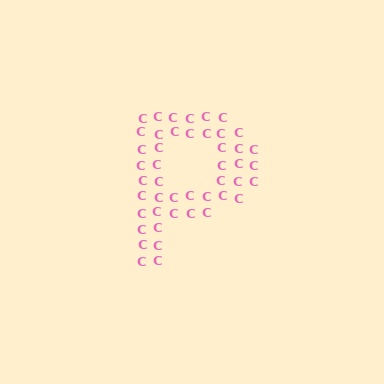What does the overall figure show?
The overall figure shows the letter P.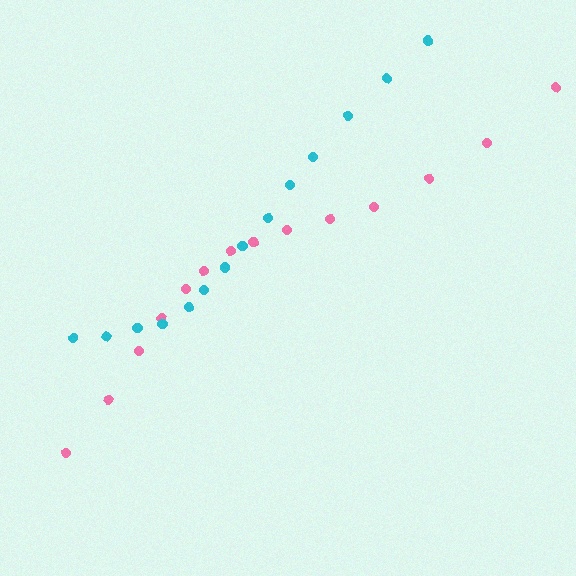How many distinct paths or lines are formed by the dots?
There are 2 distinct paths.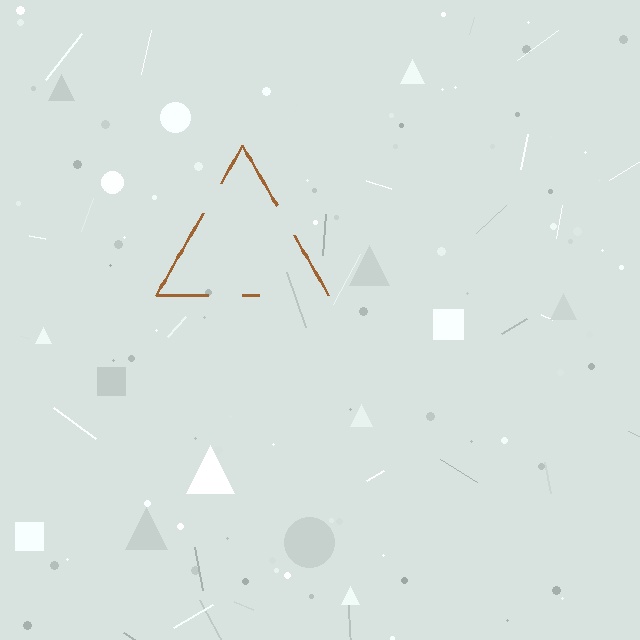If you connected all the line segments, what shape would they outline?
They would outline a triangle.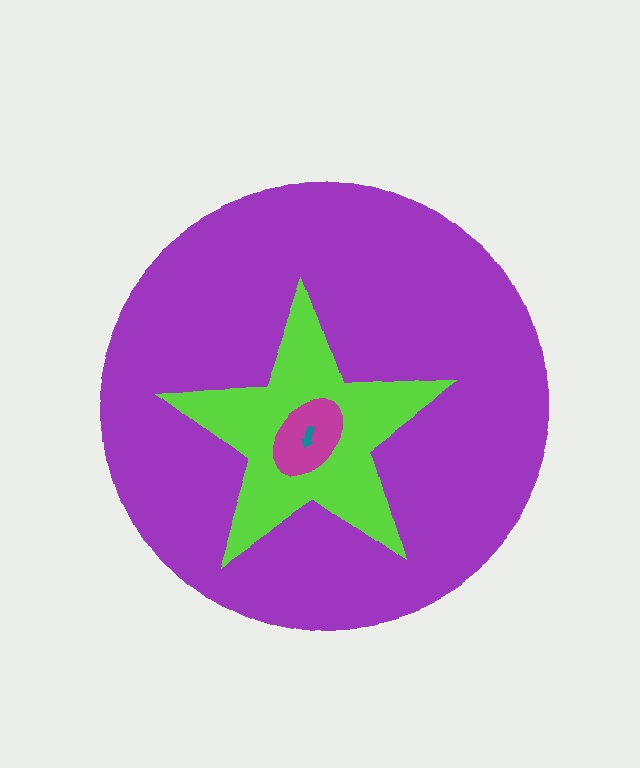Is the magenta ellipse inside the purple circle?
Yes.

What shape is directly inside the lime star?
The magenta ellipse.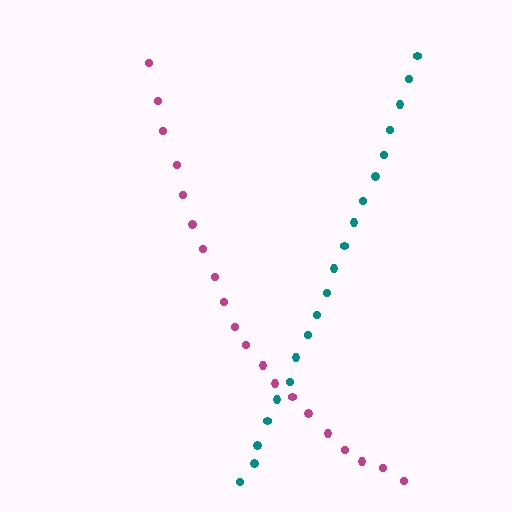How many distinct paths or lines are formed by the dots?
There are 2 distinct paths.